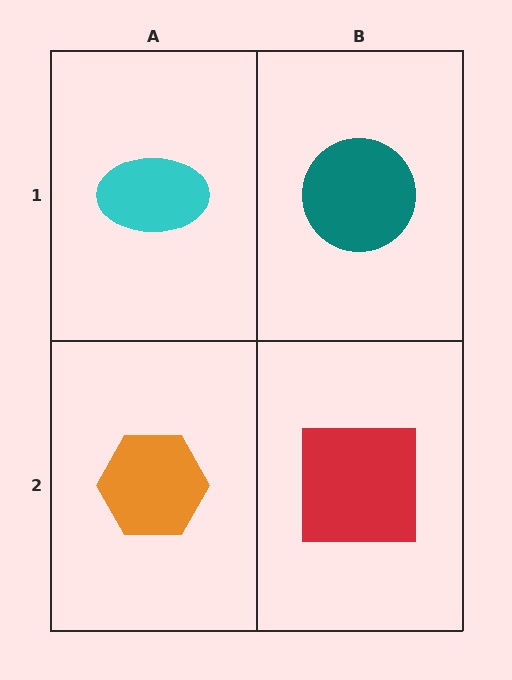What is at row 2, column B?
A red square.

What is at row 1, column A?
A cyan ellipse.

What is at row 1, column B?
A teal circle.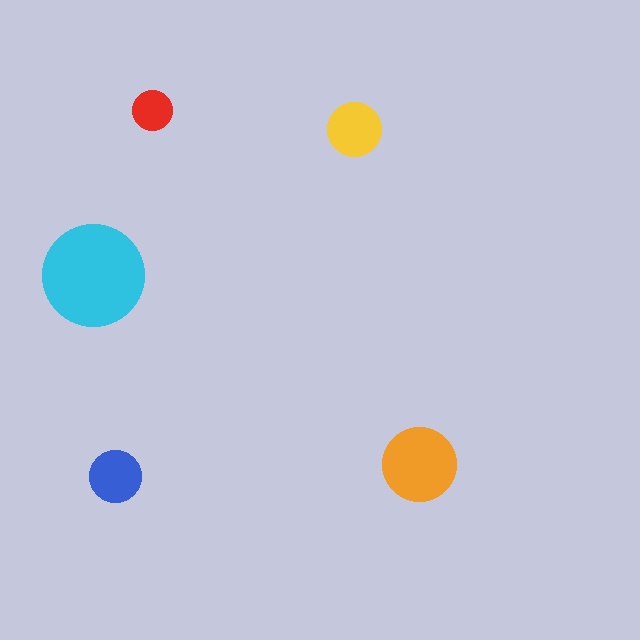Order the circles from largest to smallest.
the cyan one, the orange one, the yellow one, the blue one, the red one.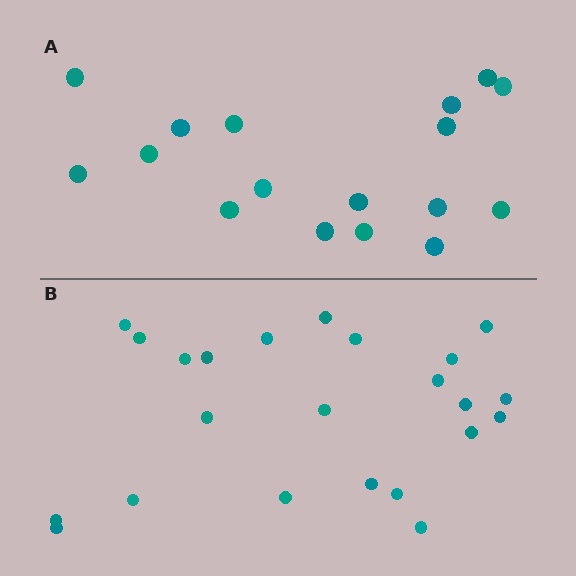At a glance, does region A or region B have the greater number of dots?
Region B (the bottom region) has more dots.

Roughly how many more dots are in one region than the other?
Region B has about 6 more dots than region A.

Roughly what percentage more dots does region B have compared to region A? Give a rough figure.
About 35% more.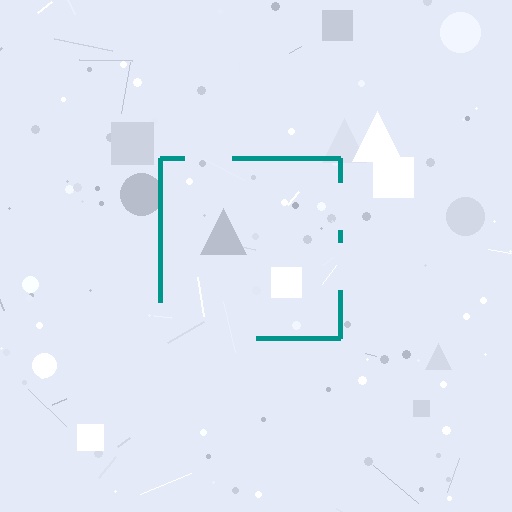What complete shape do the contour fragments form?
The contour fragments form a square.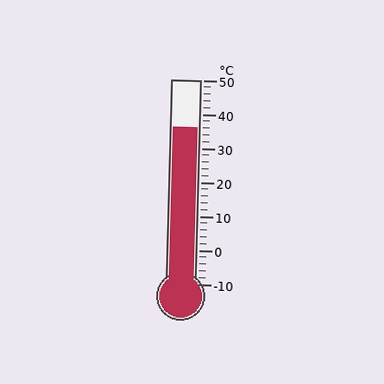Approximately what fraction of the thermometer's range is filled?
The thermometer is filled to approximately 75% of its range.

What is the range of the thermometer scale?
The thermometer scale ranges from -10°C to 50°C.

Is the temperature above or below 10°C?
The temperature is above 10°C.